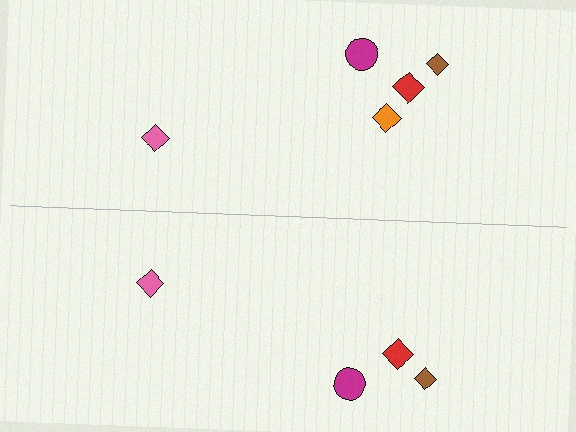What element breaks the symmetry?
A orange diamond is missing from the bottom side.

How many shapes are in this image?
There are 9 shapes in this image.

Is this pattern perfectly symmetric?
No, the pattern is not perfectly symmetric. A orange diamond is missing from the bottom side.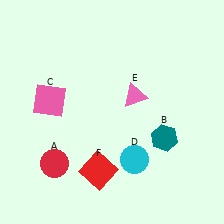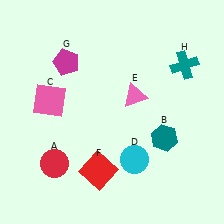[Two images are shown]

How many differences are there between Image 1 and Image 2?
There are 2 differences between the two images.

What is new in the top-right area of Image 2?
A teal cross (H) was added in the top-right area of Image 2.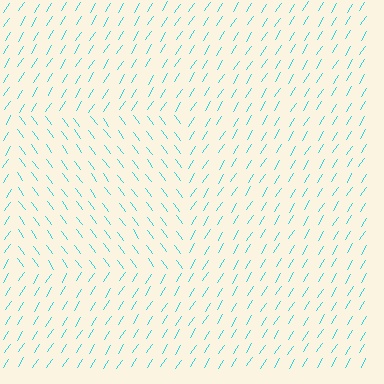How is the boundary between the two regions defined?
The boundary is defined purely by a change in line orientation (approximately 69 degrees difference). All lines are the same color and thickness.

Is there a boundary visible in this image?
Yes, there is a texture boundary formed by a change in line orientation.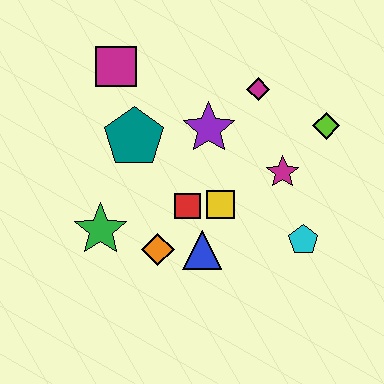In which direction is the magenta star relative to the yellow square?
The magenta star is to the right of the yellow square.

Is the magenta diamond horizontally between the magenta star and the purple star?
Yes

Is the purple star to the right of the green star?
Yes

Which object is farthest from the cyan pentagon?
The magenta square is farthest from the cyan pentagon.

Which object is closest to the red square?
The yellow square is closest to the red square.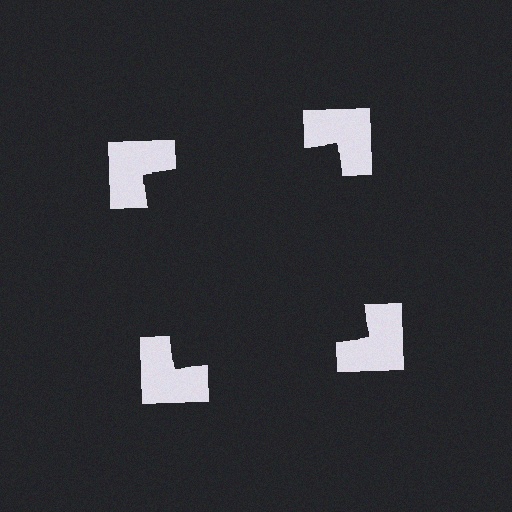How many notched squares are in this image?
There are 4 — one at each vertex of the illusory square.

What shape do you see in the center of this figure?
An illusory square — its edges are inferred from the aligned wedge cuts in the notched squares, not physically drawn.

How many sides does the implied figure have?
4 sides.